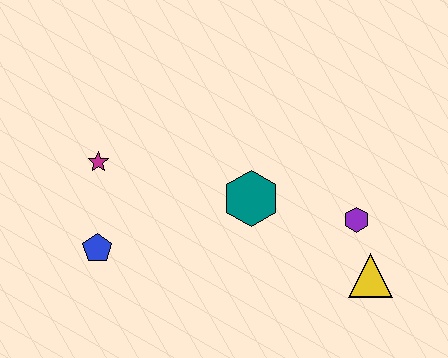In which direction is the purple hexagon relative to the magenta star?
The purple hexagon is to the right of the magenta star.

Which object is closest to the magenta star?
The blue pentagon is closest to the magenta star.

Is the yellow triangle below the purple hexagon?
Yes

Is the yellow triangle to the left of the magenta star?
No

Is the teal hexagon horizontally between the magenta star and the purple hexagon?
Yes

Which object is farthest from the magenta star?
The yellow triangle is farthest from the magenta star.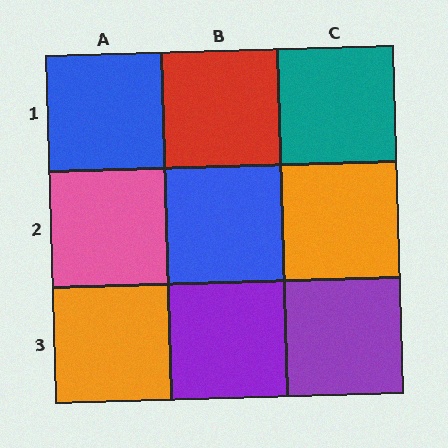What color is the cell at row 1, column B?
Red.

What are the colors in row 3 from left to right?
Orange, purple, purple.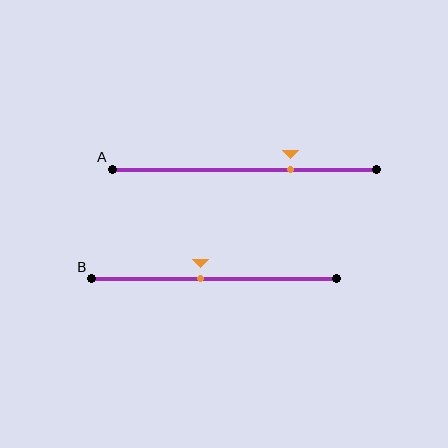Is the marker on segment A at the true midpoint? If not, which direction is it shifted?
No, the marker on segment A is shifted to the right by about 17% of the segment length.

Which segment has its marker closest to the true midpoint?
Segment B has its marker closest to the true midpoint.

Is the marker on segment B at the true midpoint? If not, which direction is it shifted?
No, the marker on segment B is shifted to the left by about 6% of the segment length.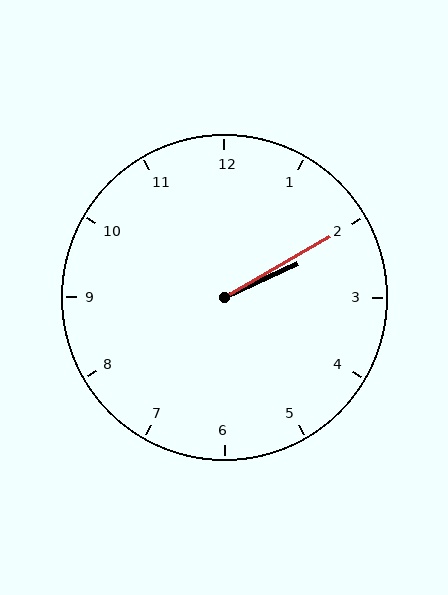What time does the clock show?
2:10.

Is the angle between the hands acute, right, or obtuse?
It is acute.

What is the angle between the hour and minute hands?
Approximately 5 degrees.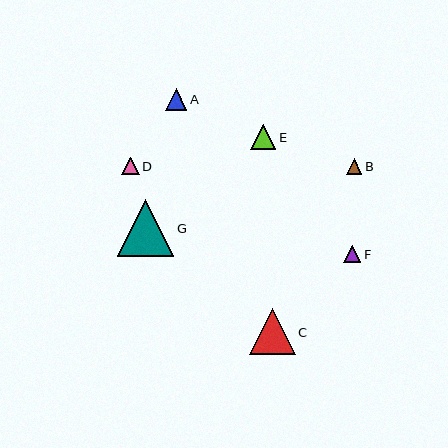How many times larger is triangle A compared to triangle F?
Triangle A is approximately 1.3 times the size of triangle F.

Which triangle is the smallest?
Triangle B is the smallest with a size of approximately 15 pixels.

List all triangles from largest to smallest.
From largest to smallest: G, C, E, A, D, F, B.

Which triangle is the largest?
Triangle G is the largest with a size of approximately 57 pixels.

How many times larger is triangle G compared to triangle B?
Triangle G is approximately 3.7 times the size of triangle B.